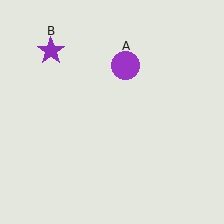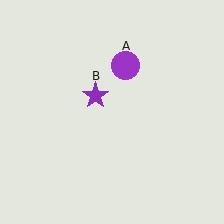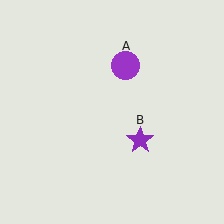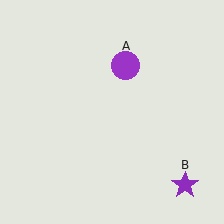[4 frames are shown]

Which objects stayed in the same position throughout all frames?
Purple circle (object A) remained stationary.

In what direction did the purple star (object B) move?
The purple star (object B) moved down and to the right.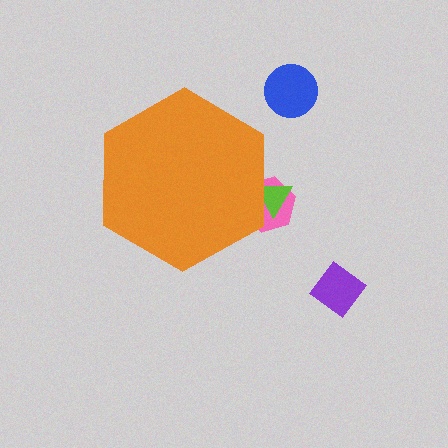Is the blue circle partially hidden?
No, the blue circle is fully visible.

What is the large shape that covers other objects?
An orange hexagon.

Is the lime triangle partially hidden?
Yes, the lime triangle is partially hidden behind the orange hexagon.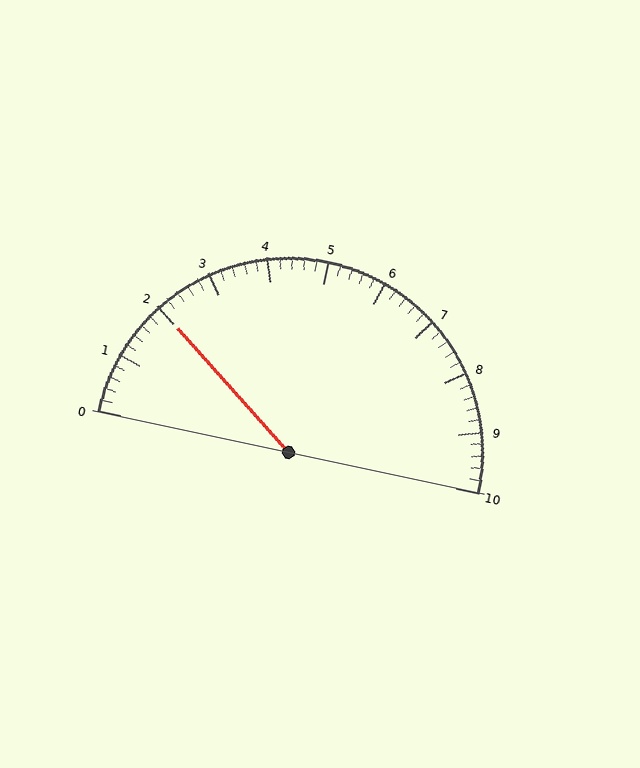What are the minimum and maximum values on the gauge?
The gauge ranges from 0 to 10.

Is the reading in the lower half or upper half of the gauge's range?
The reading is in the lower half of the range (0 to 10).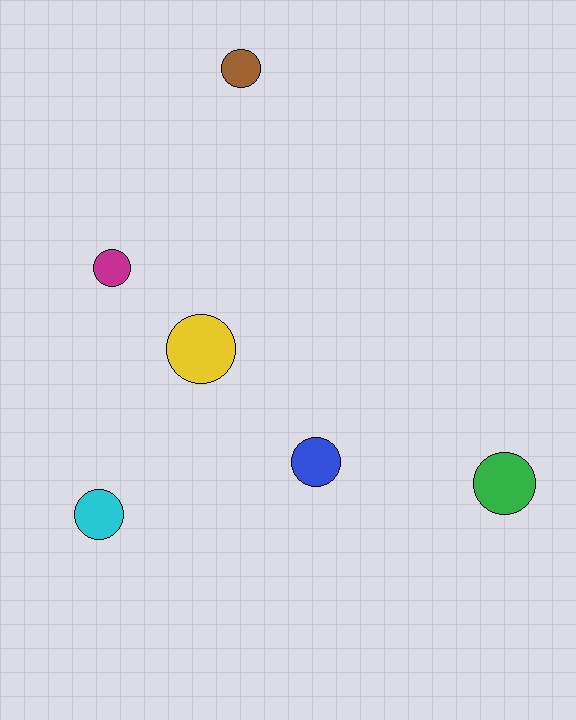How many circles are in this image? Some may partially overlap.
There are 6 circles.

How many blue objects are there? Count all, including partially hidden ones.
There is 1 blue object.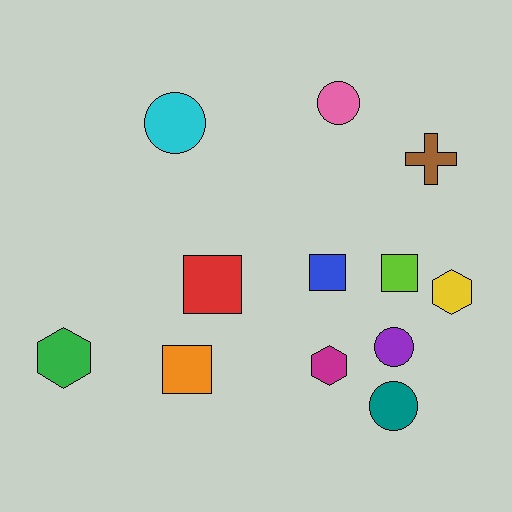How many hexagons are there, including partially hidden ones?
There are 3 hexagons.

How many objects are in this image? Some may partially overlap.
There are 12 objects.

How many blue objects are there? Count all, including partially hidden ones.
There is 1 blue object.